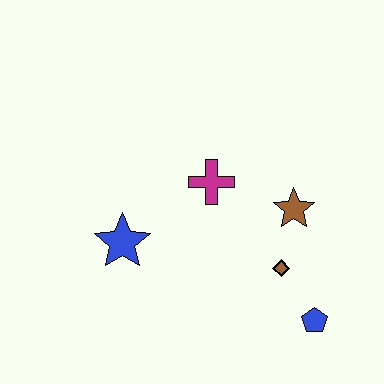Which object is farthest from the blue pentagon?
The blue star is farthest from the blue pentagon.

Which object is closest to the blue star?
The magenta cross is closest to the blue star.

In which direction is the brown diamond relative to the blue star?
The brown diamond is to the right of the blue star.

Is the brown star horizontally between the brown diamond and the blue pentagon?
Yes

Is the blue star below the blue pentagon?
No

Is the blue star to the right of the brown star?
No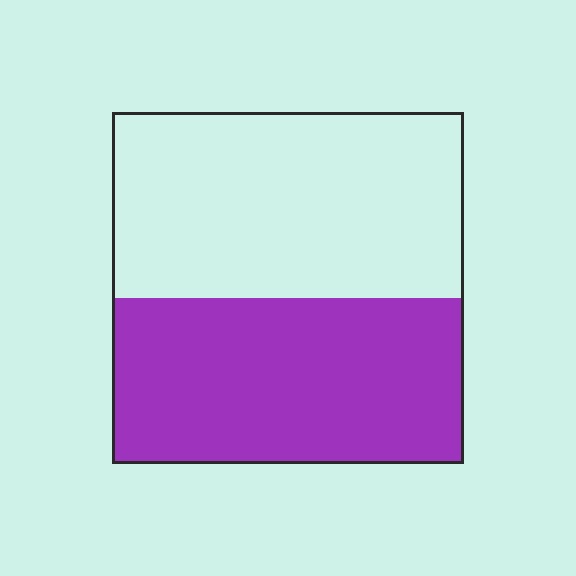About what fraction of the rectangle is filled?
About one half (1/2).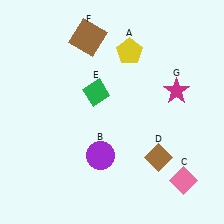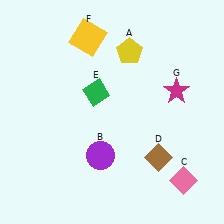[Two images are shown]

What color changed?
The square (F) changed from brown in Image 1 to yellow in Image 2.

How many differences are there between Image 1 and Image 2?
There is 1 difference between the two images.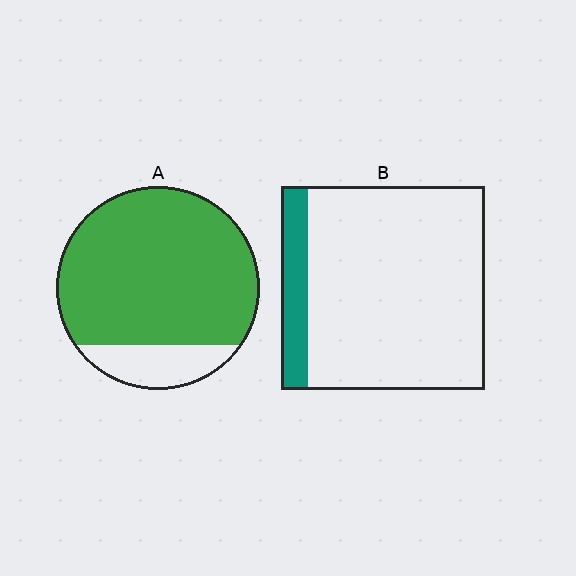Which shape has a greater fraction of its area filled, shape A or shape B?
Shape A.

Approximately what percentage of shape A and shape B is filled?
A is approximately 85% and B is approximately 15%.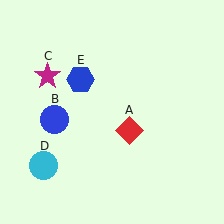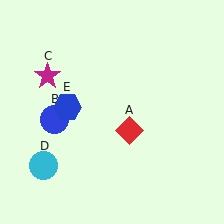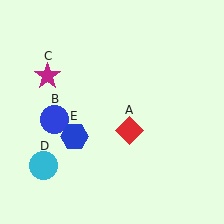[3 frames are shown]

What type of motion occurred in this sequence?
The blue hexagon (object E) rotated counterclockwise around the center of the scene.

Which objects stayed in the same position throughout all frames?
Red diamond (object A) and blue circle (object B) and magenta star (object C) and cyan circle (object D) remained stationary.